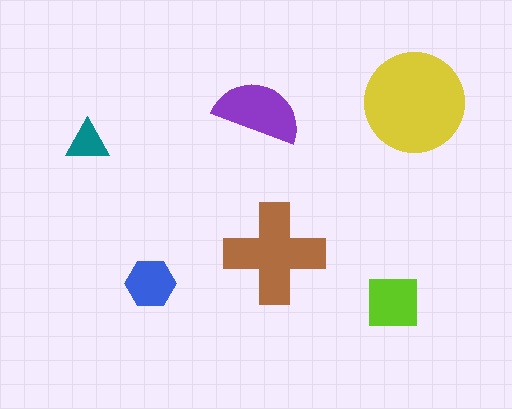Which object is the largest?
The yellow circle.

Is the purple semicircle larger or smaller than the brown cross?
Smaller.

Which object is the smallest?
The teal triangle.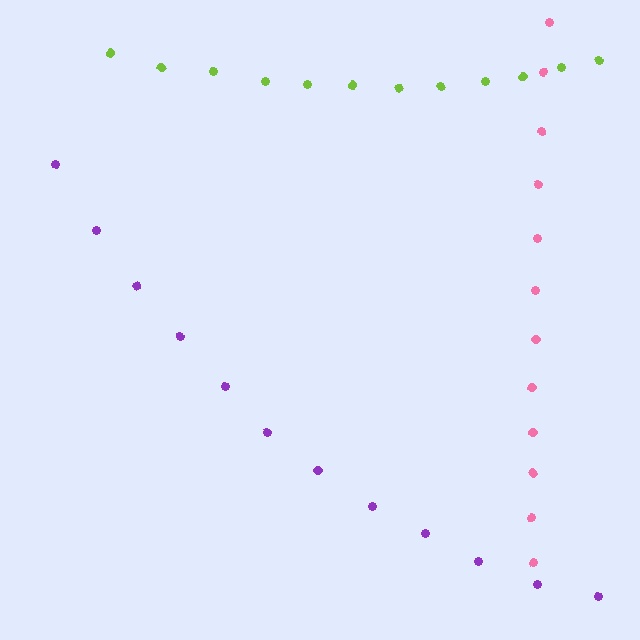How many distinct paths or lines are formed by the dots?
There are 3 distinct paths.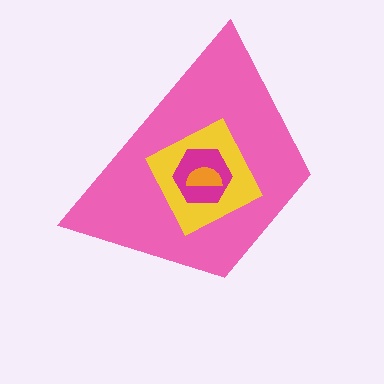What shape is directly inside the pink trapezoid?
The yellow square.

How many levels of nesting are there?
4.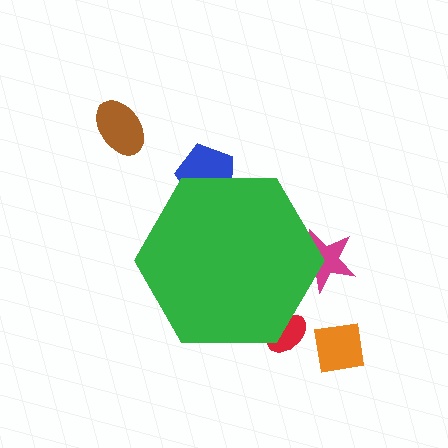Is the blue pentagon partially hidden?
Yes, the blue pentagon is partially hidden behind the green hexagon.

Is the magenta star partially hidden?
Yes, the magenta star is partially hidden behind the green hexagon.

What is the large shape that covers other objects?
A green hexagon.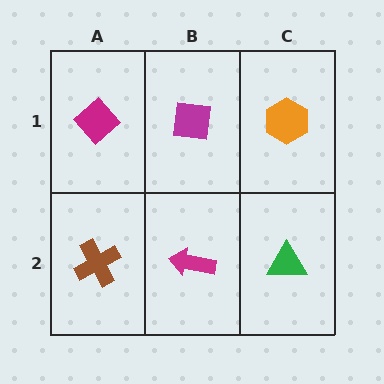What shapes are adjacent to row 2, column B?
A magenta square (row 1, column B), a brown cross (row 2, column A), a green triangle (row 2, column C).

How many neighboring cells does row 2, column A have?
2.